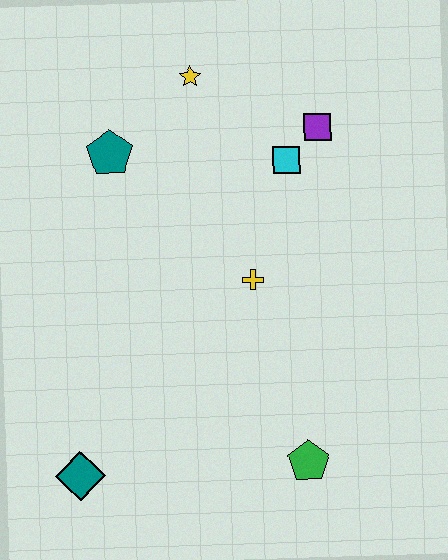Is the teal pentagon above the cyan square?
Yes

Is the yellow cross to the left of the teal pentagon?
No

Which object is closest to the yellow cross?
The cyan square is closest to the yellow cross.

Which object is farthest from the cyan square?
The teal diamond is farthest from the cyan square.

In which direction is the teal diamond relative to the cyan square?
The teal diamond is below the cyan square.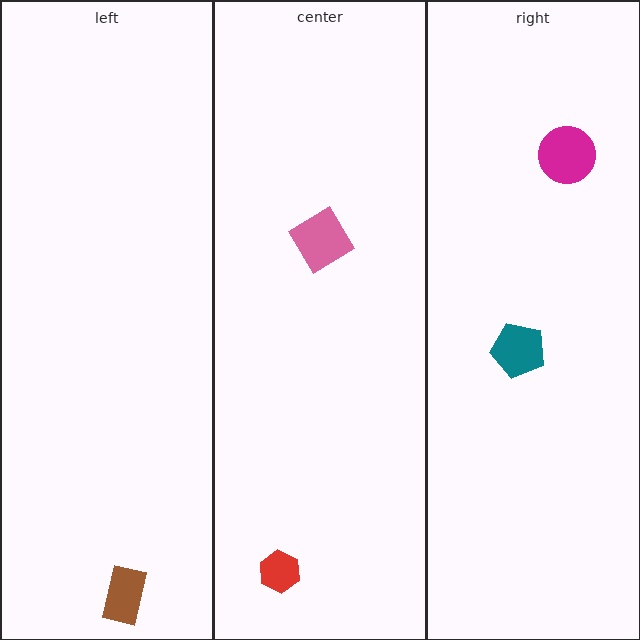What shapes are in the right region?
The magenta circle, the teal pentagon.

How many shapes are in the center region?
2.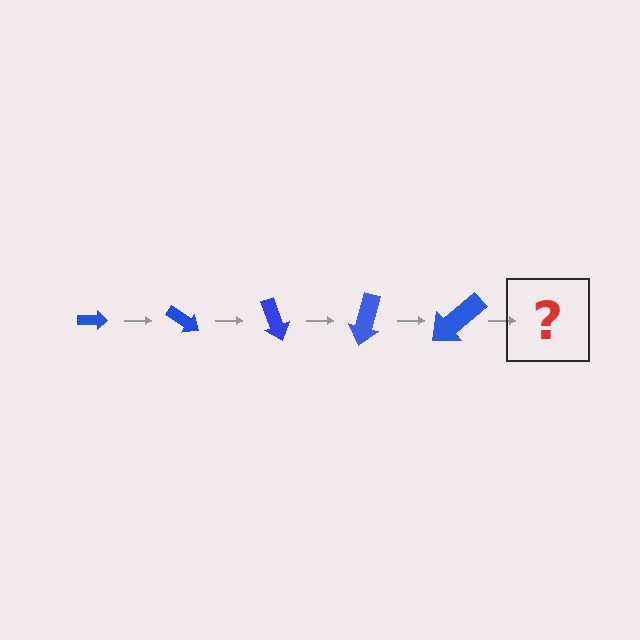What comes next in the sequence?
The next element should be an arrow, larger than the previous one and rotated 175 degrees from the start.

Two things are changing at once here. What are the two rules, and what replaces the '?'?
The two rules are that the arrow grows larger each step and it rotates 35 degrees each step. The '?' should be an arrow, larger than the previous one and rotated 175 degrees from the start.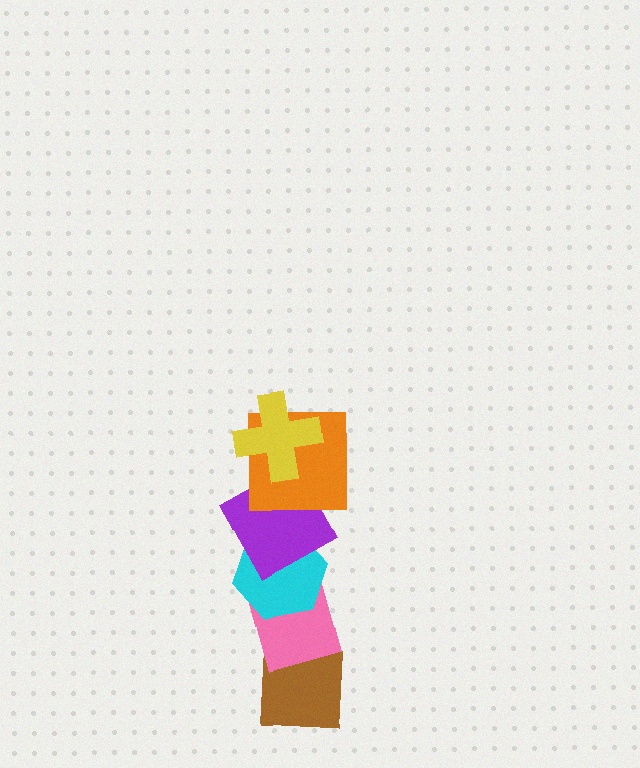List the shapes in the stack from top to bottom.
From top to bottom: the yellow cross, the orange square, the purple square, the cyan hexagon, the pink diamond, the brown square.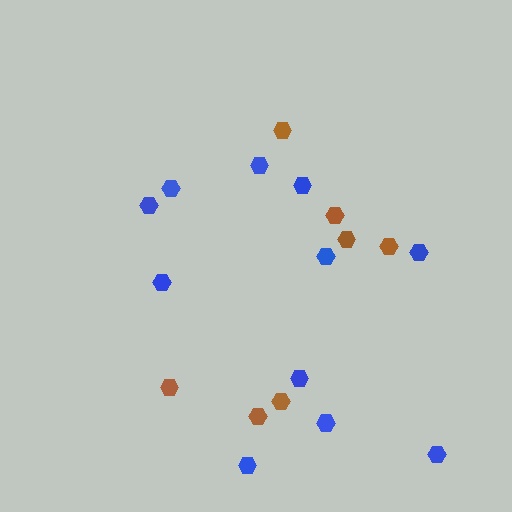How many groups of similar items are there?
There are 2 groups: one group of brown hexagons (7) and one group of blue hexagons (11).